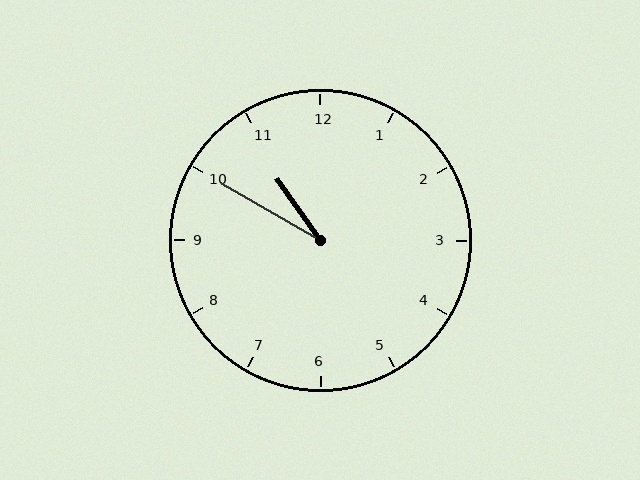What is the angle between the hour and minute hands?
Approximately 25 degrees.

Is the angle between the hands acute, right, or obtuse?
It is acute.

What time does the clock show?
10:50.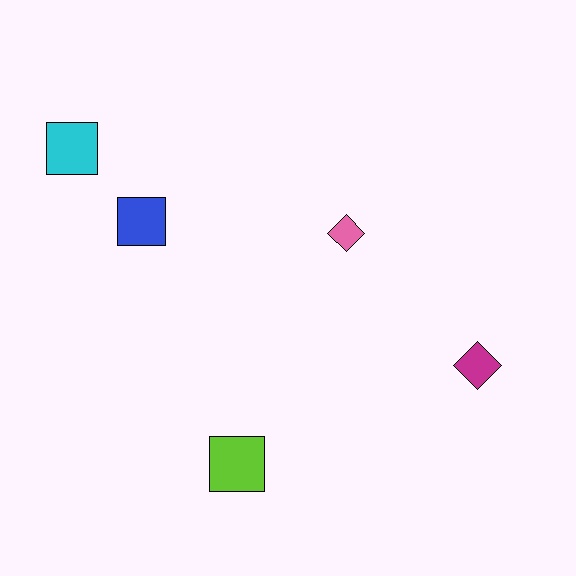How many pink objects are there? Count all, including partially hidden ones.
There is 1 pink object.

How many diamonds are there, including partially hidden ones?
There are 2 diamonds.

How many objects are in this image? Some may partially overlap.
There are 5 objects.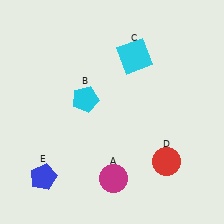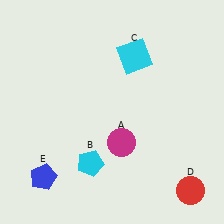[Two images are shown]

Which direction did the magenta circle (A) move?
The magenta circle (A) moved up.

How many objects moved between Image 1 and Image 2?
3 objects moved between the two images.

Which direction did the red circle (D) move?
The red circle (D) moved down.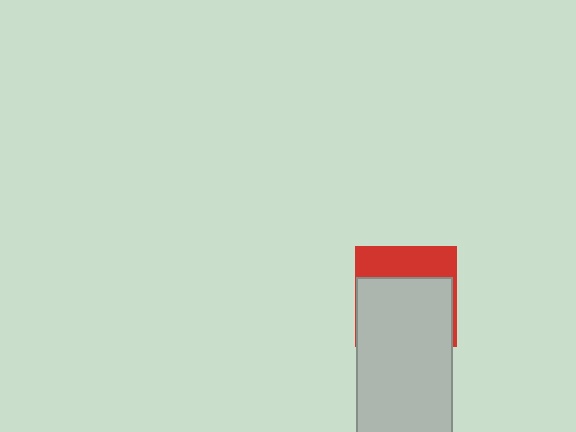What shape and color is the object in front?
The object in front is a light gray rectangle.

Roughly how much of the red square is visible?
A small part of it is visible (roughly 34%).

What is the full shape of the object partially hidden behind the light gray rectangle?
The partially hidden object is a red square.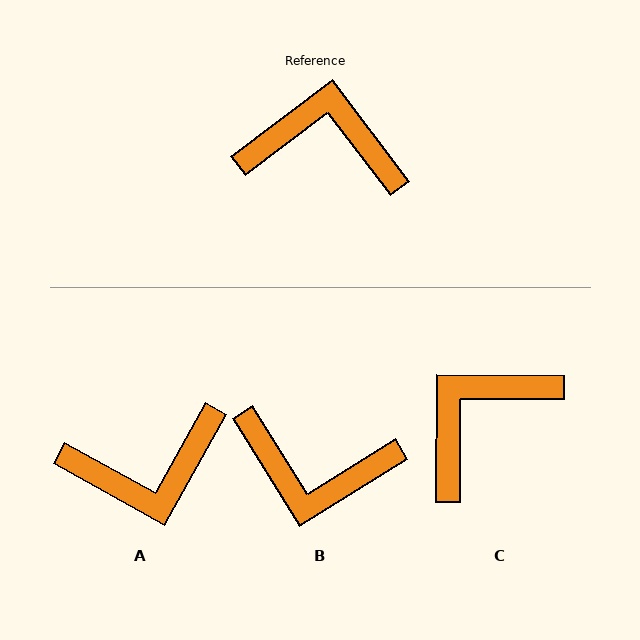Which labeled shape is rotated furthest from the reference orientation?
B, about 175 degrees away.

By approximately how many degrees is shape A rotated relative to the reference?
Approximately 156 degrees clockwise.